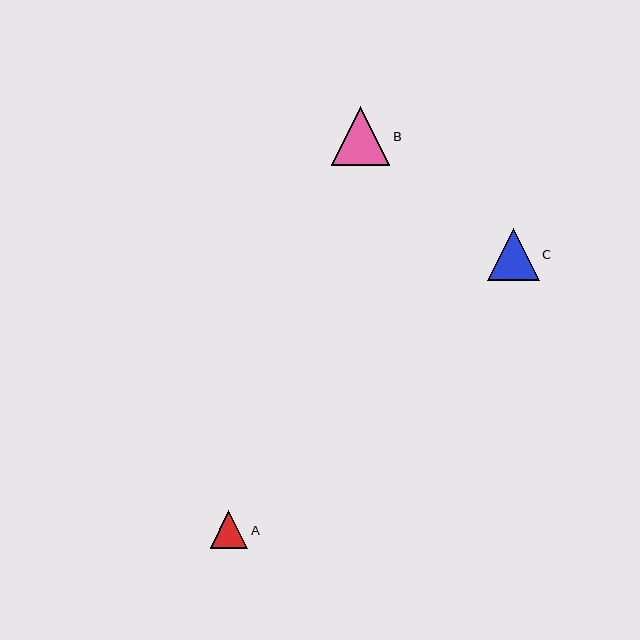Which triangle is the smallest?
Triangle A is the smallest with a size of approximately 37 pixels.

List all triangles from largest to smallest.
From largest to smallest: B, C, A.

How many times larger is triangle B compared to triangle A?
Triangle B is approximately 1.6 times the size of triangle A.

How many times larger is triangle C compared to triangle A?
Triangle C is approximately 1.4 times the size of triangle A.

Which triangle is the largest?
Triangle B is the largest with a size of approximately 59 pixels.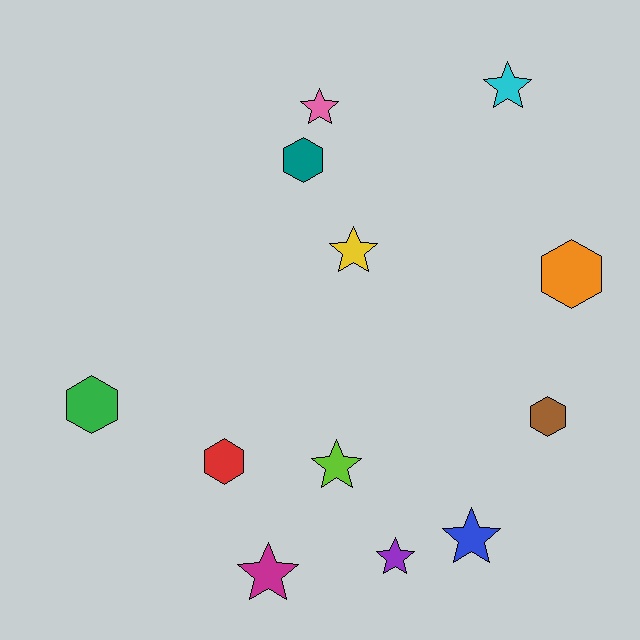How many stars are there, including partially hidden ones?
There are 7 stars.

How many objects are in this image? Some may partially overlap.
There are 12 objects.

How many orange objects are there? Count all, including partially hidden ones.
There is 1 orange object.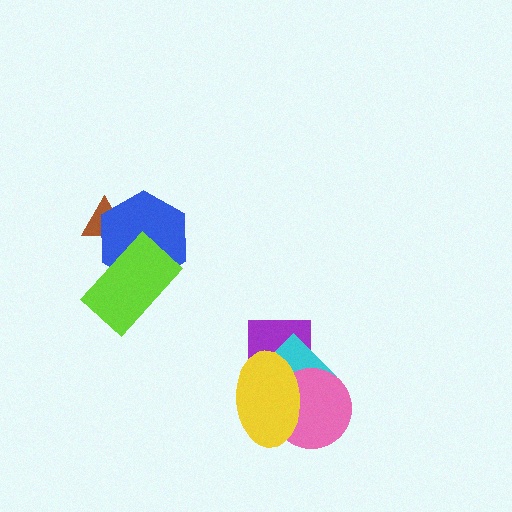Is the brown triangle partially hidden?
Yes, it is partially covered by another shape.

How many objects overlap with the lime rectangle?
1 object overlaps with the lime rectangle.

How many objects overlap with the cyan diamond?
3 objects overlap with the cyan diamond.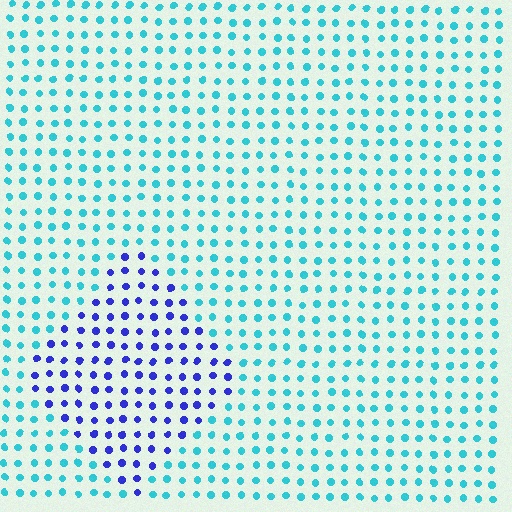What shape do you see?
I see a diamond.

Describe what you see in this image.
The image is filled with small cyan elements in a uniform arrangement. A diamond-shaped region is visible where the elements are tinted to a slightly different hue, forming a subtle color boundary.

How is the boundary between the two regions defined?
The boundary is defined purely by a slight shift in hue (about 56 degrees). Spacing, size, and orientation are identical on both sides.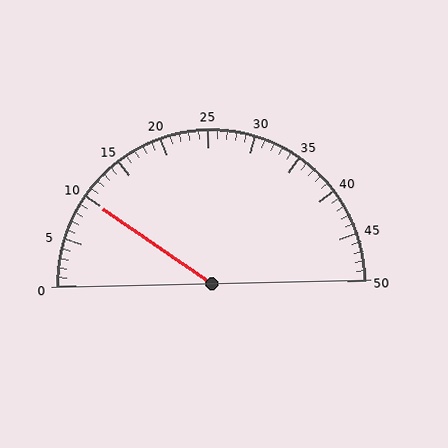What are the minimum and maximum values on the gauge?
The gauge ranges from 0 to 50.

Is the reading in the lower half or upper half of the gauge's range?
The reading is in the lower half of the range (0 to 50).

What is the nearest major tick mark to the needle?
The nearest major tick mark is 10.